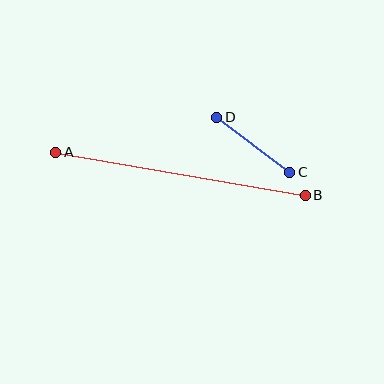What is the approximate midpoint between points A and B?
The midpoint is at approximately (181, 174) pixels.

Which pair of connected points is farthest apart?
Points A and B are farthest apart.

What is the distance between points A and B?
The distance is approximately 253 pixels.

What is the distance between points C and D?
The distance is approximately 91 pixels.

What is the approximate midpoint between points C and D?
The midpoint is at approximately (253, 145) pixels.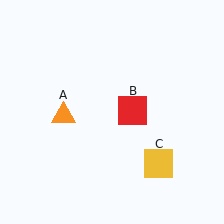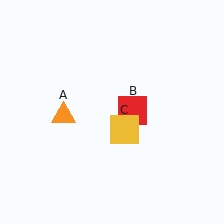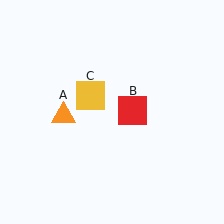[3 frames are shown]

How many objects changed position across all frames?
1 object changed position: yellow square (object C).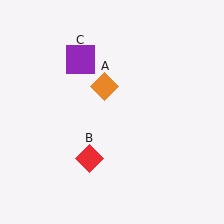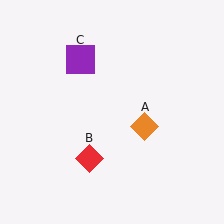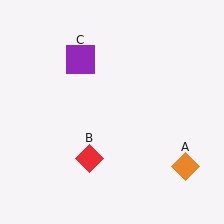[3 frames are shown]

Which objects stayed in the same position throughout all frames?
Red diamond (object B) and purple square (object C) remained stationary.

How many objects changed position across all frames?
1 object changed position: orange diamond (object A).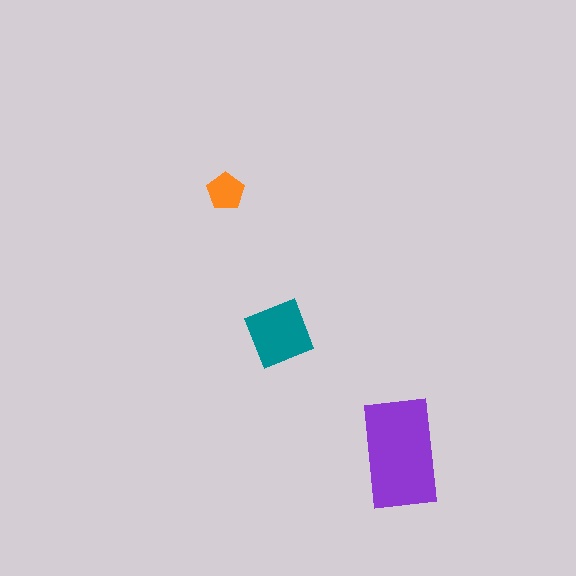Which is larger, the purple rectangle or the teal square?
The purple rectangle.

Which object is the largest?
The purple rectangle.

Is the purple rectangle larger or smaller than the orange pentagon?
Larger.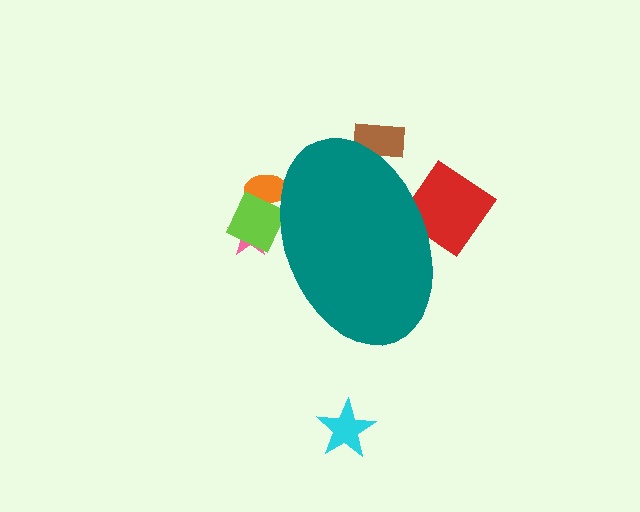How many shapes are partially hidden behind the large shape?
5 shapes are partially hidden.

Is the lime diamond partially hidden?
Yes, the lime diamond is partially hidden behind the teal ellipse.